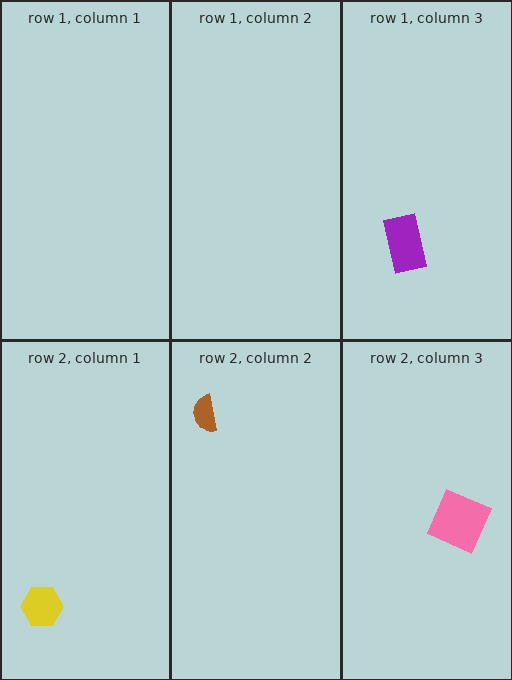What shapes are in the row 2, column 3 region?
The pink square.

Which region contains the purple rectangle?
The row 1, column 3 region.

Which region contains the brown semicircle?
The row 2, column 2 region.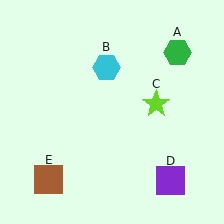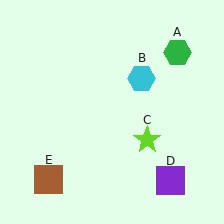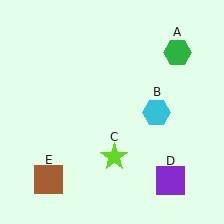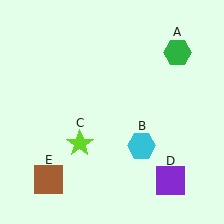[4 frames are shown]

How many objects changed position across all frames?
2 objects changed position: cyan hexagon (object B), lime star (object C).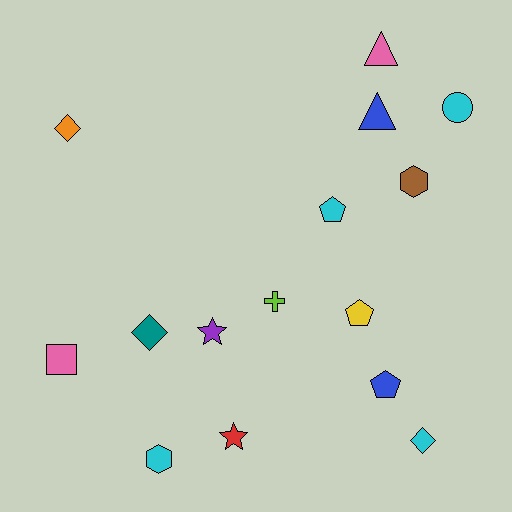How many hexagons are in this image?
There are 2 hexagons.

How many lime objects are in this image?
There is 1 lime object.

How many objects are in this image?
There are 15 objects.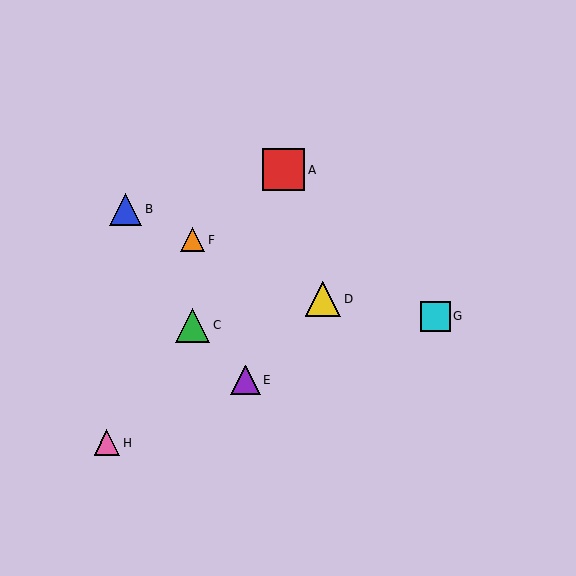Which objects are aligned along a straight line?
Objects B, D, F are aligned along a straight line.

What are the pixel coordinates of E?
Object E is at (246, 380).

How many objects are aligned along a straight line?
3 objects (B, D, F) are aligned along a straight line.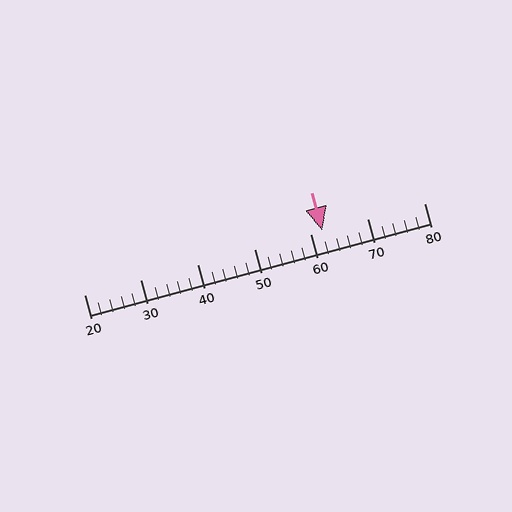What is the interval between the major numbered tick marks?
The major tick marks are spaced 10 units apart.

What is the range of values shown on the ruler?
The ruler shows values from 20 to 80.